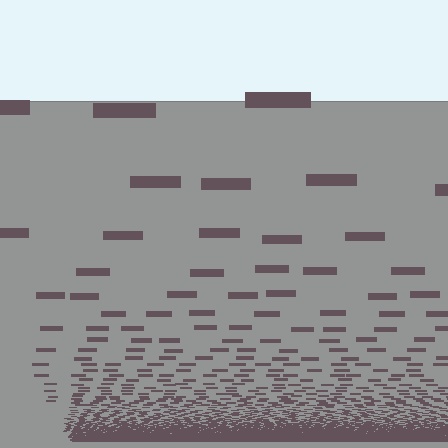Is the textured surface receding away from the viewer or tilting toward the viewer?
The surface appears to tilt toward the viewer. Texture elements get larger and sparser toward the top.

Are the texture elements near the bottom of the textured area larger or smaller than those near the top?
Smaller. The gradient is inverted — elements near the bottom are smaller and denser.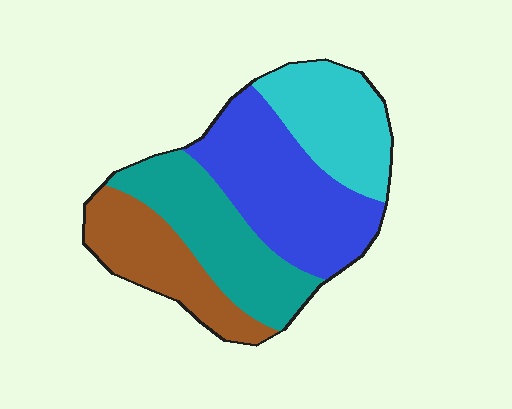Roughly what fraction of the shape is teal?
Teal takes up between a quarter and a half of the shape.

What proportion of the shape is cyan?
Cyan takes up about one fifth (1/5) of the shape.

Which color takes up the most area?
Blue, at roughly 35%.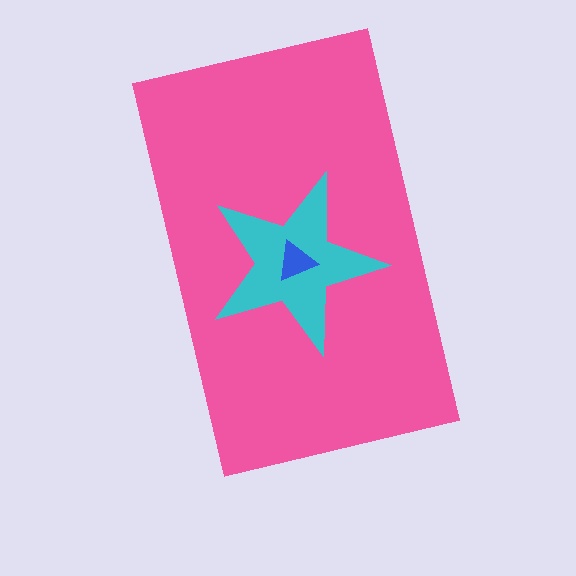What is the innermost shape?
The blue triangle.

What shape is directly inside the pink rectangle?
The cyan star.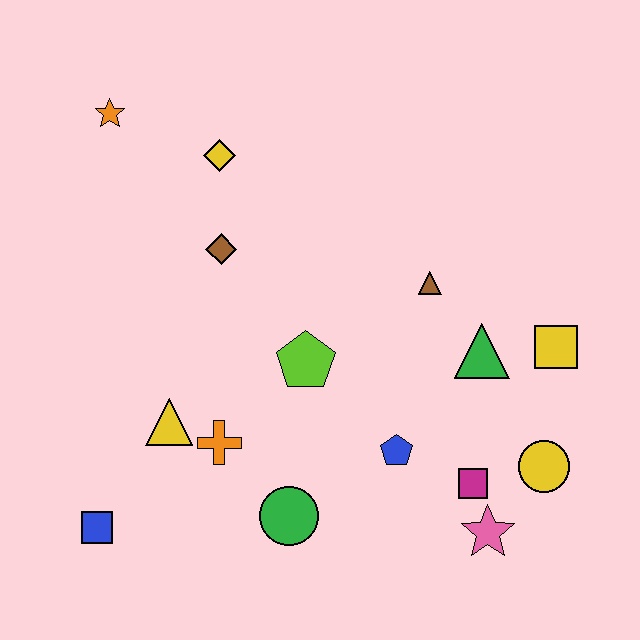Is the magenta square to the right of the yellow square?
No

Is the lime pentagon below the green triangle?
Yes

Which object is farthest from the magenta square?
The orange star is farthest from the magenta square.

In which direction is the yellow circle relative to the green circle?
The yellow circle is to the right of the green circle.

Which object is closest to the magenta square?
The pink star is closest to the magenta square.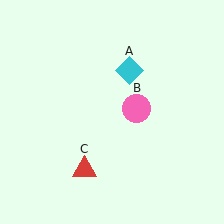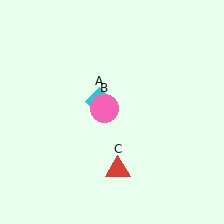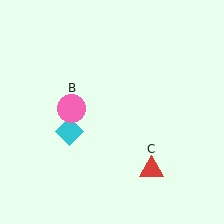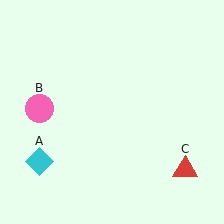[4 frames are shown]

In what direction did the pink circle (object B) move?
The pink circle (object B) moved left.